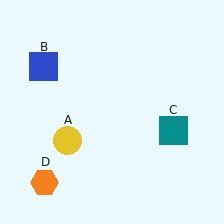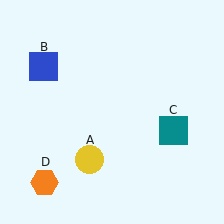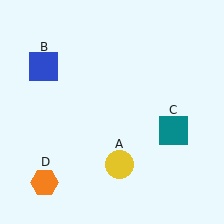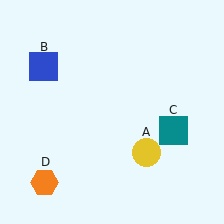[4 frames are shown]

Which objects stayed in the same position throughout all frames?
Blue square (object B) and teal square (object C) and orange hexagon (object D) remained stationary.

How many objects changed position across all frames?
1 object changed position: yellow circle (object A).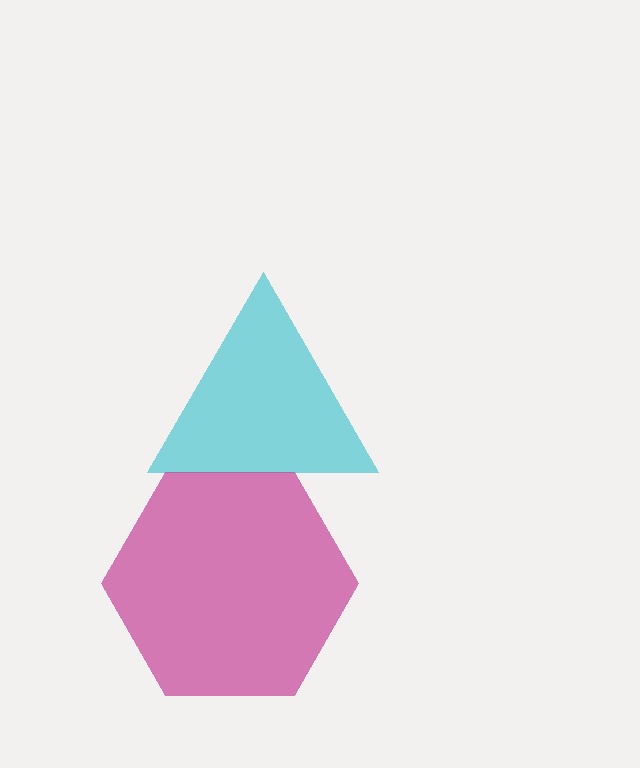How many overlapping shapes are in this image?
There are 2 overlapping shapes in the image.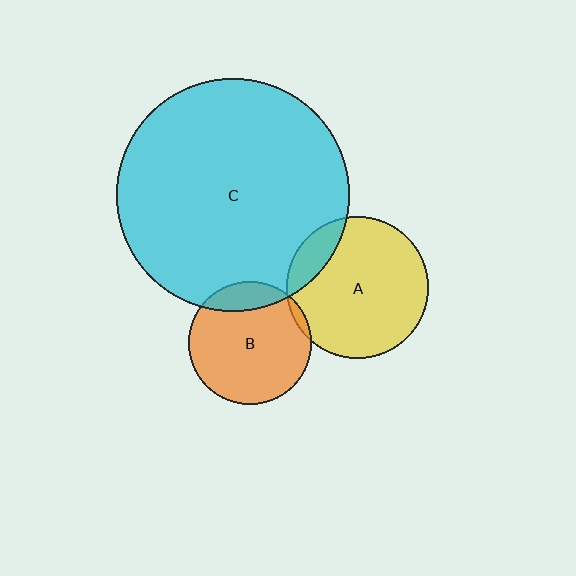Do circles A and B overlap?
Yes.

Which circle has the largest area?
Circle C (cyan).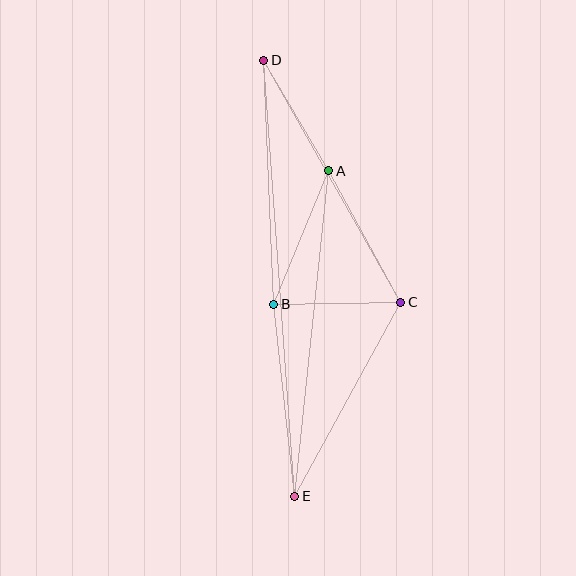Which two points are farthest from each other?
Points D and E are farthest from each other.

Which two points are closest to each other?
Points B and C are closest to each other.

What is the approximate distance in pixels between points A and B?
The distance between A and B is approximately 144 pixels.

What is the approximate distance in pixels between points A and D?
The distance between A and D is approximately 128 pixels.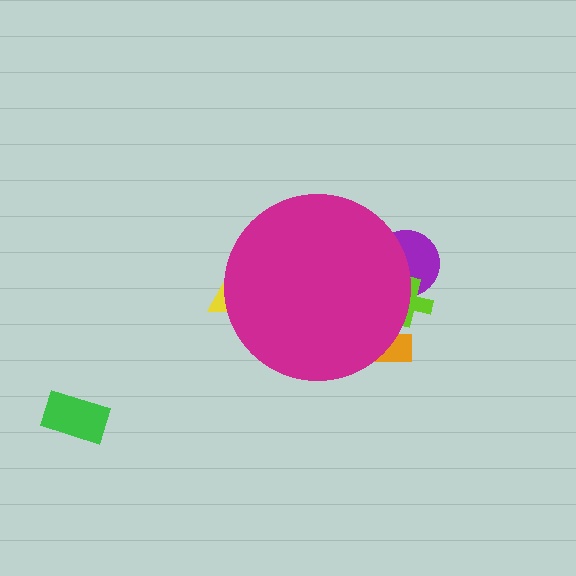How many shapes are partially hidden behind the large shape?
4 shapes are partially hidden.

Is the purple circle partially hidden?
Yes, the purple circle is partially hidden behind the magenta circle.